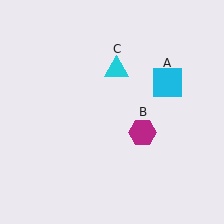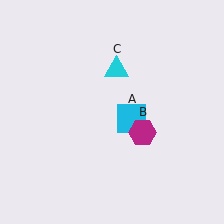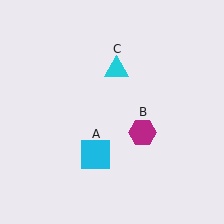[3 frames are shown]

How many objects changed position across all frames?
1 object changed position: cyan square (object A).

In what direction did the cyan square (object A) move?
The cyan square (object A) moved down and to the left.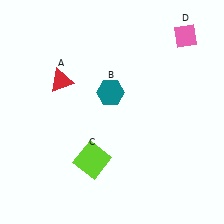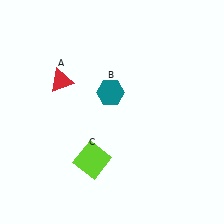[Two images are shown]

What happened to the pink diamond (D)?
The pink diamond (D) was removed in Image 2. It was in the top-right area of Image 1.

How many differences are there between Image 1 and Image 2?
There is 1 difference between the two images.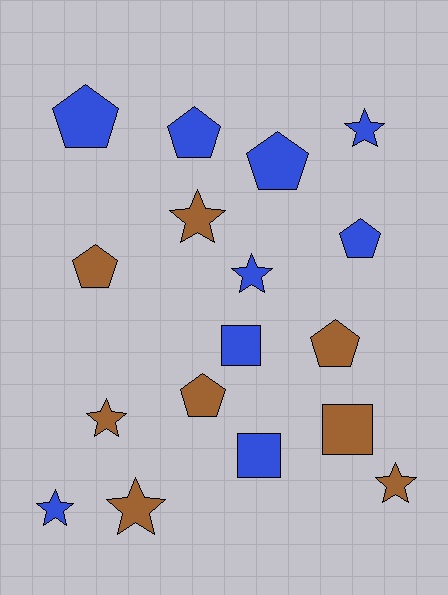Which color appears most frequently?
Blue, with 9 objects.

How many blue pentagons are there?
There are 4 blue pentagons.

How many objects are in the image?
There are 17 objects.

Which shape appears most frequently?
Pentagon, with 7 objects.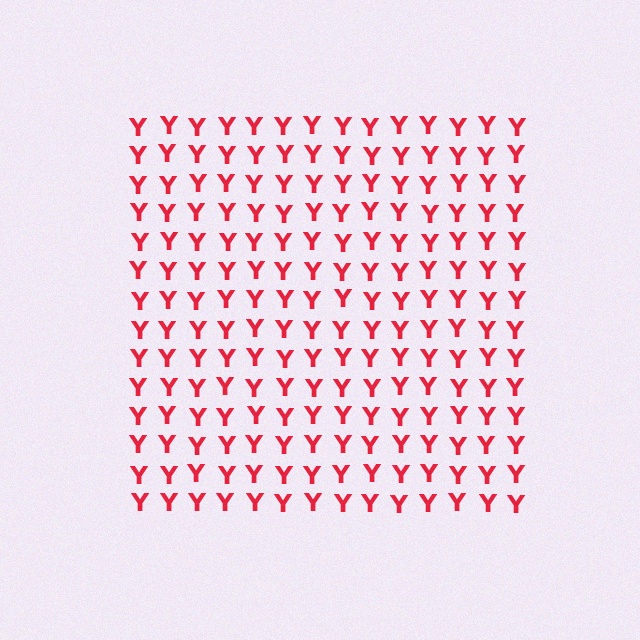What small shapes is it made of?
It is made of small letter Y's.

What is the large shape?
The large shape is a square.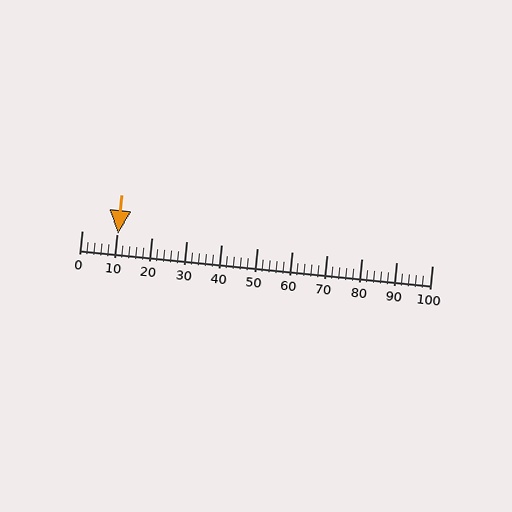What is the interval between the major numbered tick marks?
The major tick marks are spaced 10 units apart.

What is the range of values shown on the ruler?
The ruler shows values from 0 to 100.